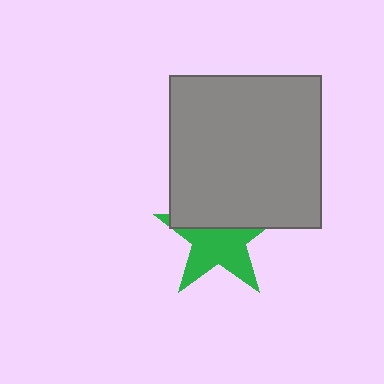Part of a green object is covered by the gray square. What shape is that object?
It is a star.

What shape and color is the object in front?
The object in front is a gray square.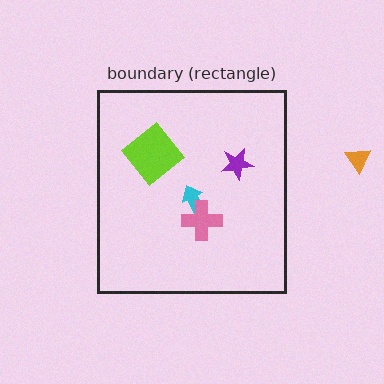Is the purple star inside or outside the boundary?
Inside.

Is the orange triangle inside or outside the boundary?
Outside.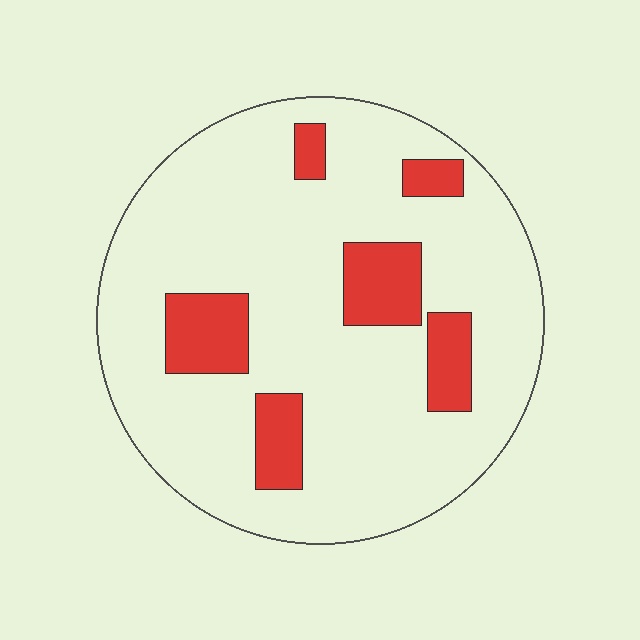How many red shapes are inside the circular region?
6.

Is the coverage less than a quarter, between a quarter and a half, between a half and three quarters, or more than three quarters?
Less than a quarter.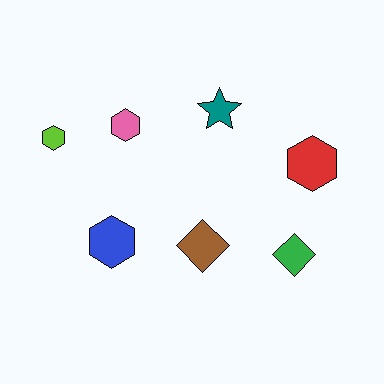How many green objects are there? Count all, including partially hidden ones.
There is 1 green object.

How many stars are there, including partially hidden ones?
There is 1 star.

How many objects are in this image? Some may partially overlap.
There are 7 objects.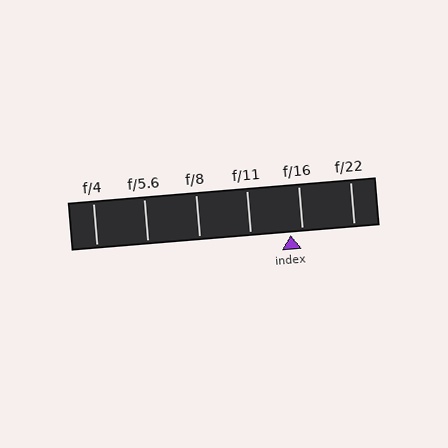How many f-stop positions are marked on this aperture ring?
There are 6 f-stop positions marked.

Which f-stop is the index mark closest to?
The index mark is closest to f/16.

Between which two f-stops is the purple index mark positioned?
The index mark is between f/11 and f/16.